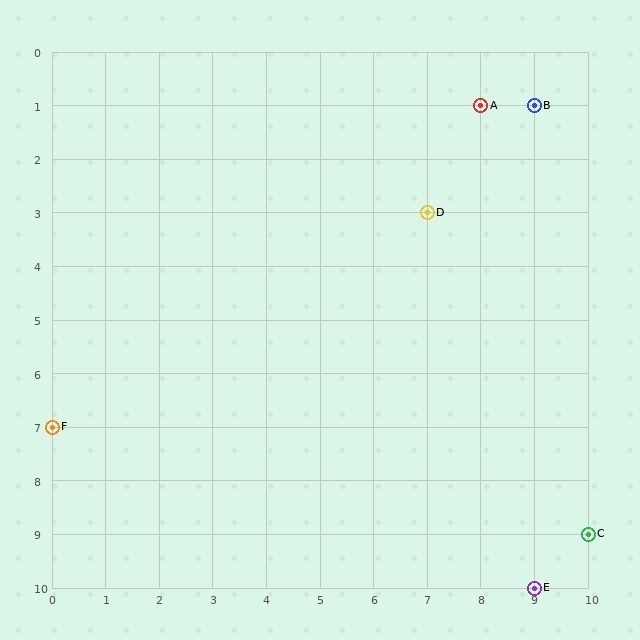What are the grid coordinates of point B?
Point B is at grid coordinates (9, 1).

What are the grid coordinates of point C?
Point C is at grid coordinates (10, 9).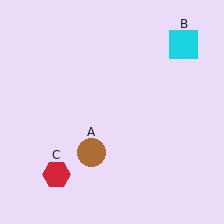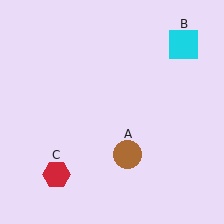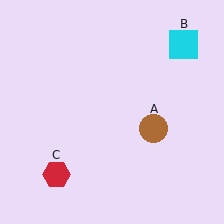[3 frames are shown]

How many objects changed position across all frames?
1 object changed position: brown circle (object A).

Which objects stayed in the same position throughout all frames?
Cyan square (object B) and red hexagon (object C) remained stationary.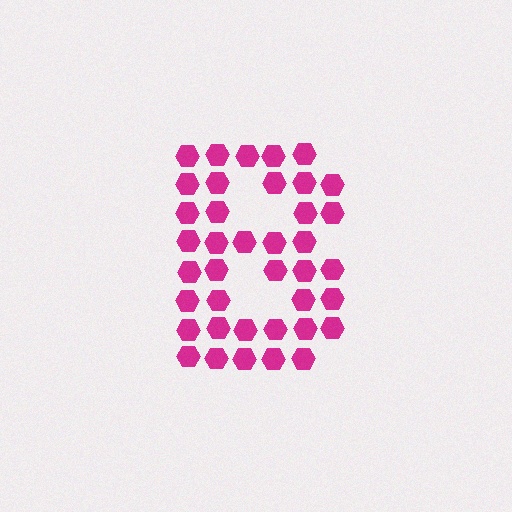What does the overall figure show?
The overall figure shows the letter B.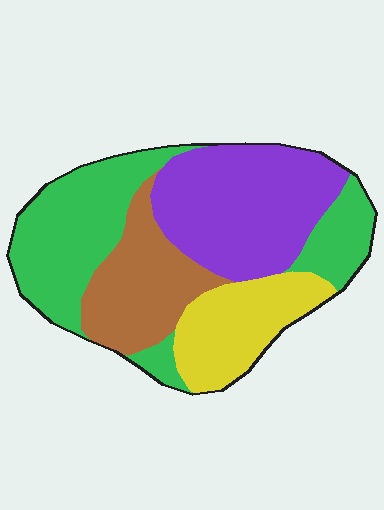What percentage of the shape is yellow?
Yellow covers roughly 15% of the shape.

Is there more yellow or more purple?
Purple.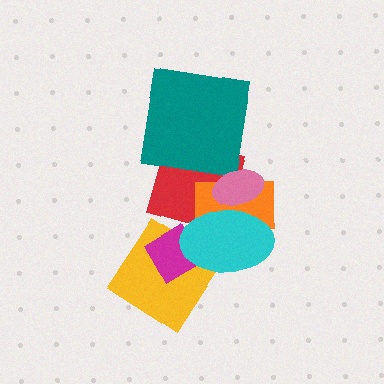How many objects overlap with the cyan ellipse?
5 objects overlap with the cyan ellipse.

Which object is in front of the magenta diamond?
The cyan ellipse is in front of the magenta diamond.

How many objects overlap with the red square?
4 objects overlap with the red square.